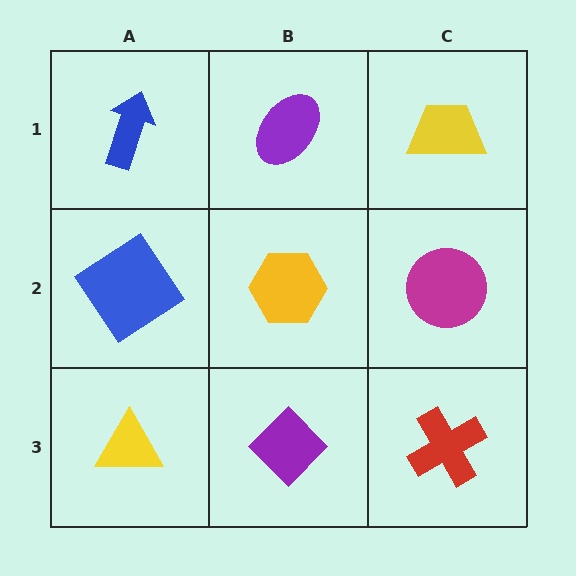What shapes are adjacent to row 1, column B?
A yellow hexagon (row 2, column B), a blue arrow (row 1, column A), a yellow trapezoid (row 1, column C).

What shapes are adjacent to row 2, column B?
A purple ellipse (row 1, column B), a purple diamond (row 3, column B), a blue diamond (row 2, column A), a magenta circle (row 2, column C).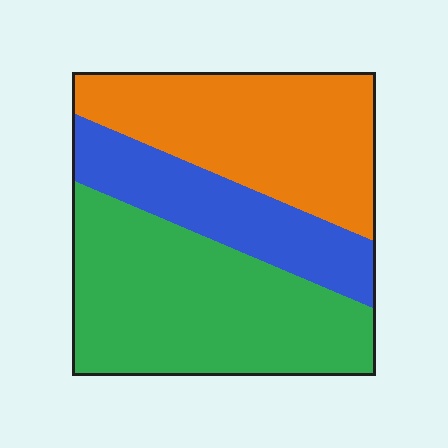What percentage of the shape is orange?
Orange covers about 35% of the shape.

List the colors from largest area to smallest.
From largest to smallest: green, orange, blue.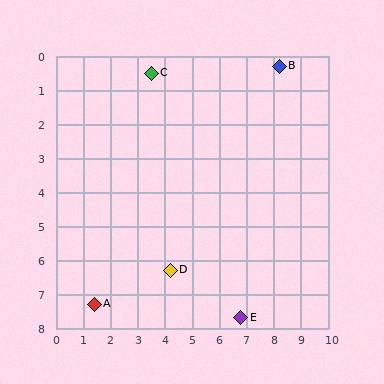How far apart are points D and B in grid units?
Points D and B are about 7.2 grid units apart.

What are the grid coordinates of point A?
Point A is at approximately (1.4, 7.3).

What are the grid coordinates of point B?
Point B is at approximately (8.2, 0.3).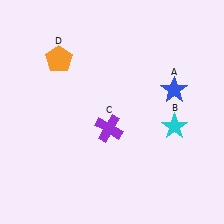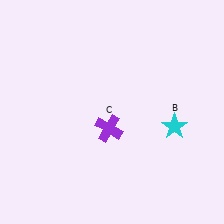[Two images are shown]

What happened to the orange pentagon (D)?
The orange pentagon (D) was removed in Image 2. It was in the top-left area of Image 1.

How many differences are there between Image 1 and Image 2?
There are 2 differences between the two images.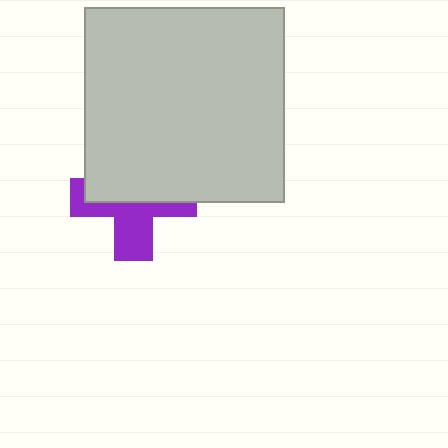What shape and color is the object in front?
The object in front is a light gray rectangle.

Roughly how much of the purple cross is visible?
About half of it is visible (roughly 46%).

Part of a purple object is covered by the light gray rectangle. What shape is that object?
It is a cross.